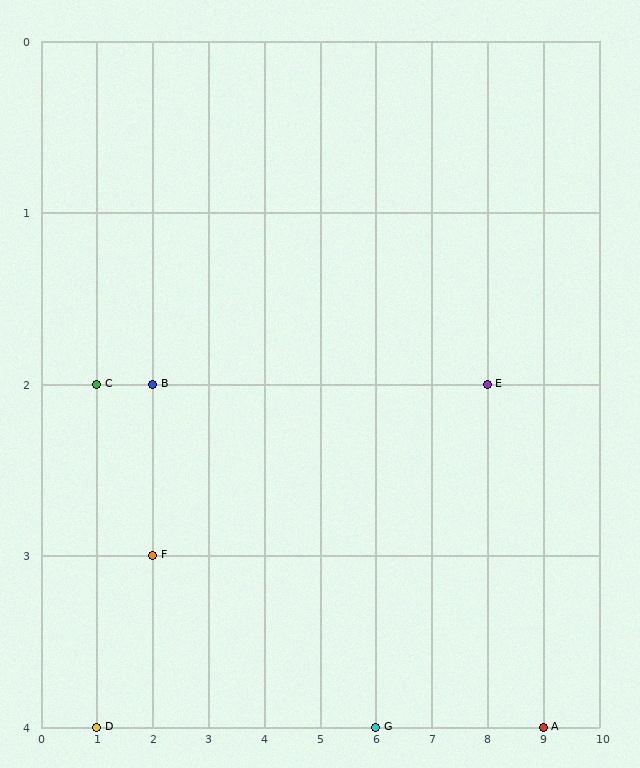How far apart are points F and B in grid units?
Points F and B are 1 row apart.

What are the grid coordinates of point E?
Point E is at grid coordinates (8, 2).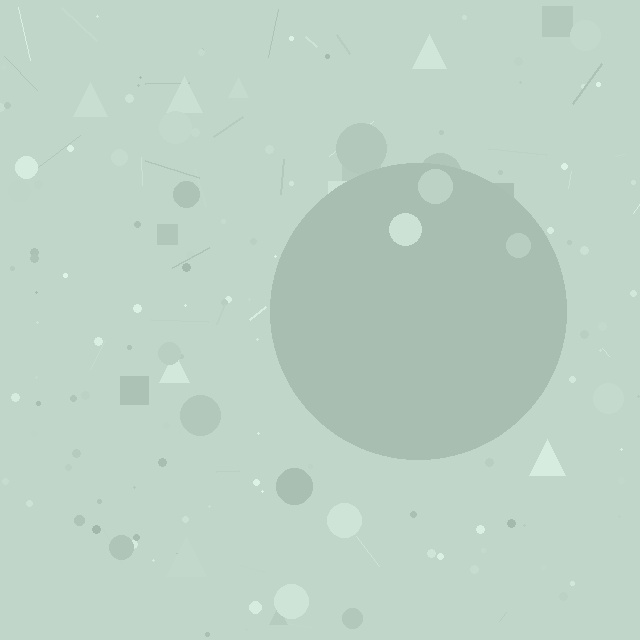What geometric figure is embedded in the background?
A circle is embedded in the background.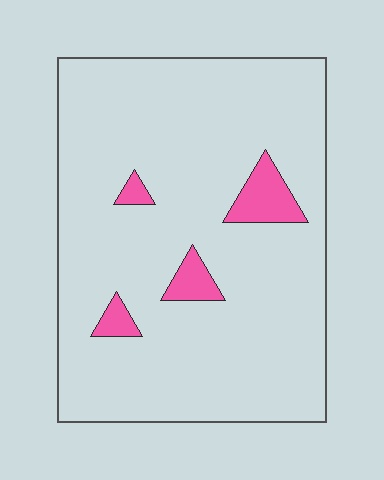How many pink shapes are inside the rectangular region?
4.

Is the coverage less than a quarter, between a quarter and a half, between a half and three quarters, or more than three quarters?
Less than a quarter.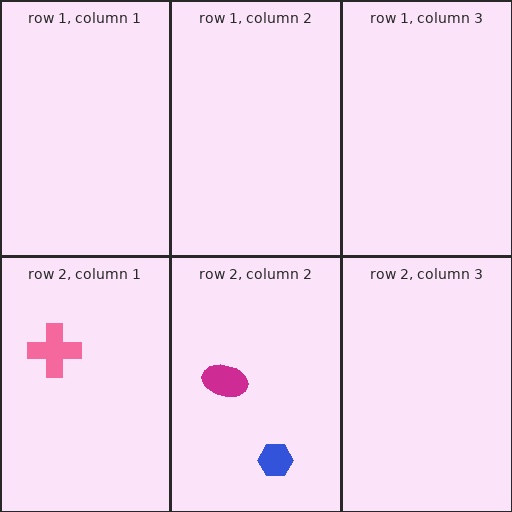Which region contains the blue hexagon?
The row 2, column 2 region.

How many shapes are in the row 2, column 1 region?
1.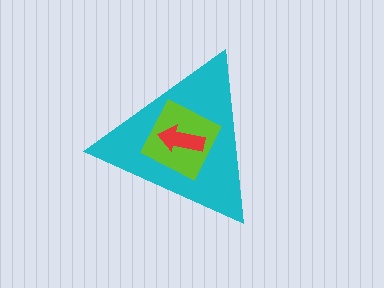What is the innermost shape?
The red arrow.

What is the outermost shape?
The cyan triangle.